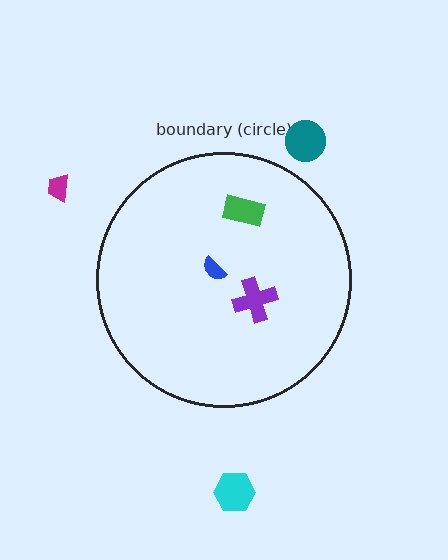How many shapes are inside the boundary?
3 inside, 3 outside.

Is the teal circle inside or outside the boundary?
Outside.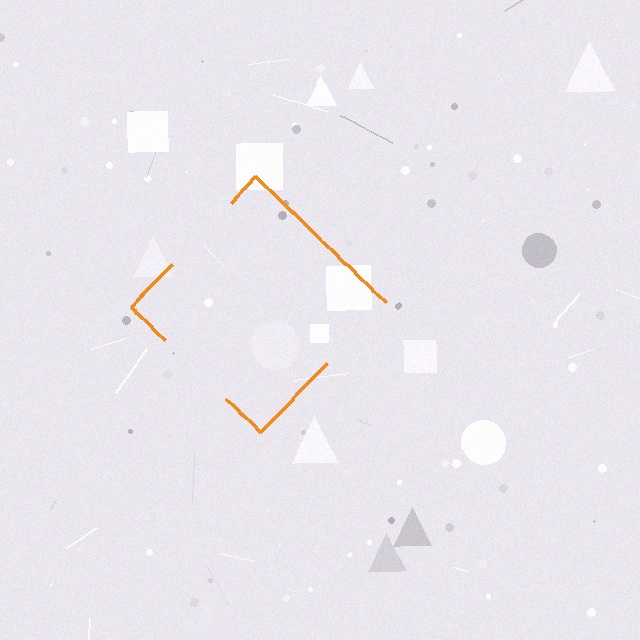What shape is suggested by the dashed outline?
The dashed outline suggests a diamond.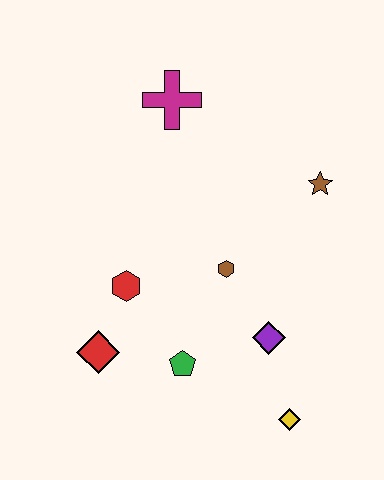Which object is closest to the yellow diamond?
The purple diamond is closest to the yellow diamond.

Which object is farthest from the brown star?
The red diamond is farthest from the brown star.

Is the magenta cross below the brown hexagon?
No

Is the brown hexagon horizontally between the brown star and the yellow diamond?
No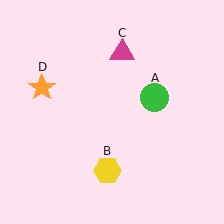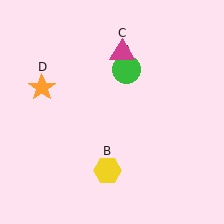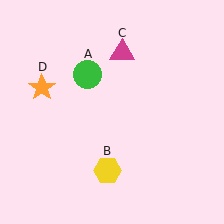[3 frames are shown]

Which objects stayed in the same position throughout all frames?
Yellow hexagon (object B) and magenta triangle (object C) and orange star (object D) remained stationary.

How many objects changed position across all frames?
1 object changed position: green circle (object A).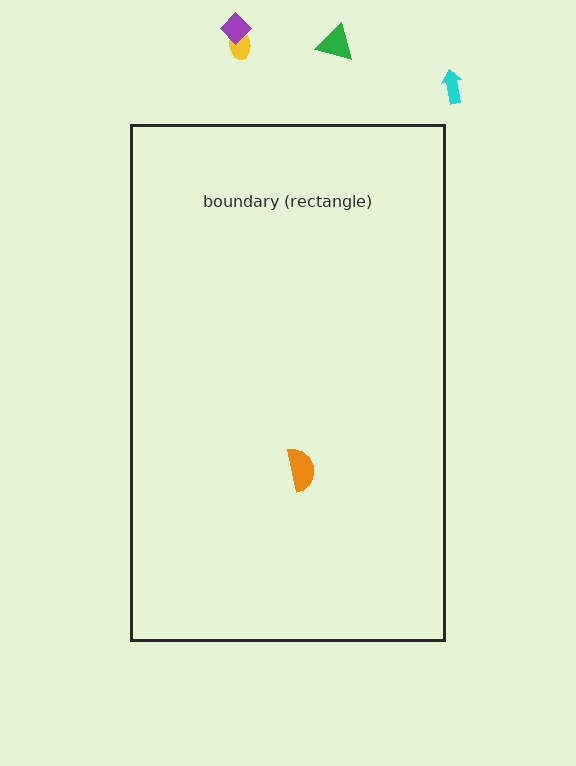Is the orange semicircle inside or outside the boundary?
Inside.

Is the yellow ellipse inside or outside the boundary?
Outside.